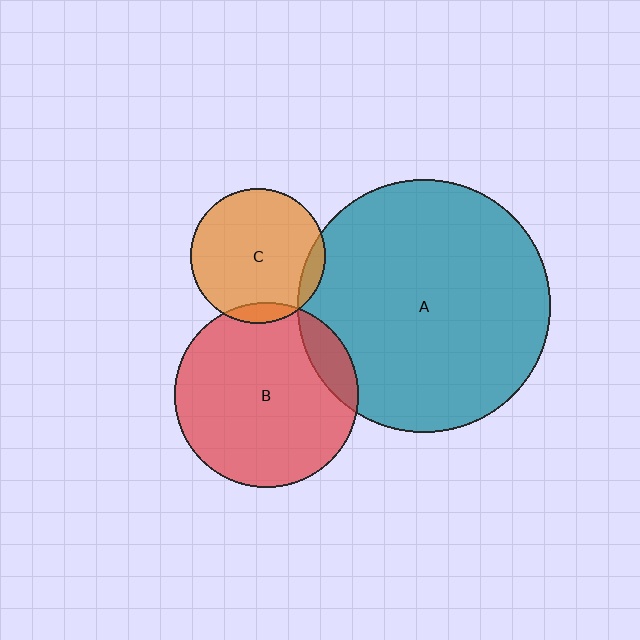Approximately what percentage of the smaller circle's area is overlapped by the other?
Approximately 10%.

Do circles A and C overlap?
Yes.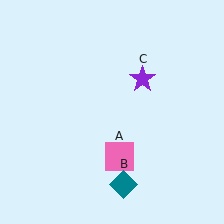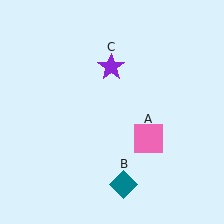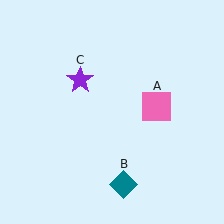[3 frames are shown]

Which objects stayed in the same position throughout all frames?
Teal diamond (object B) remained stationary.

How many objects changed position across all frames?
2 objects changed position: pink square (object A), purple star (object C).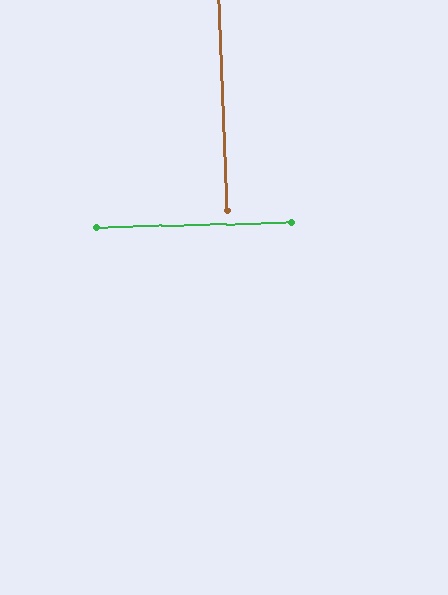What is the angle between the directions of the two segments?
Approximately 89 degrees.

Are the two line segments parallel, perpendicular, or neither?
Perpendicular — they meet at approximately 89°.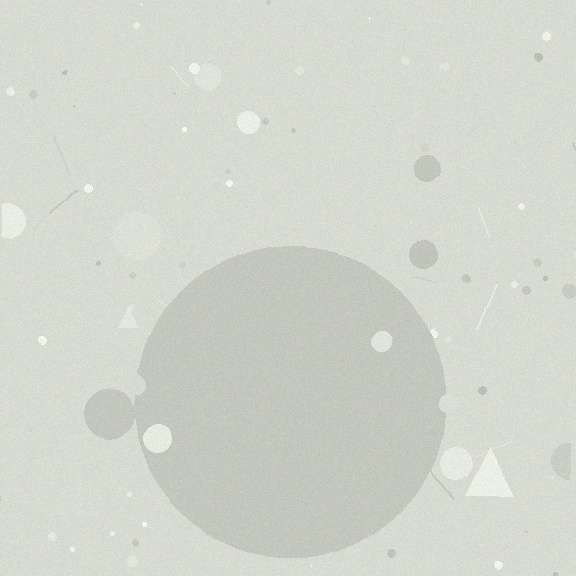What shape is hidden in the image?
A circle is hidden in the image.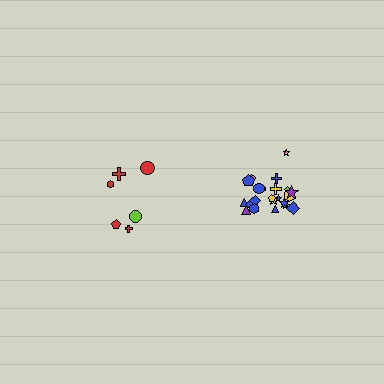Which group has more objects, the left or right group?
The right group.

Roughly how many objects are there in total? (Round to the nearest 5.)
Roughly 30 objects in total.